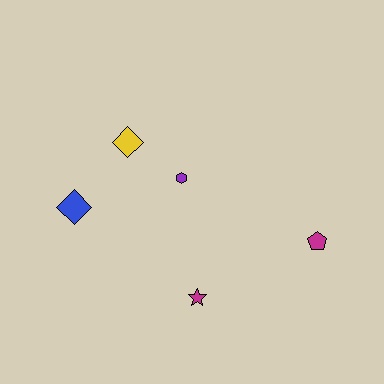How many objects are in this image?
There are 5 objects.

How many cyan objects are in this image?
There are no cyan objects.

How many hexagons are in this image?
There is 1 hexagon.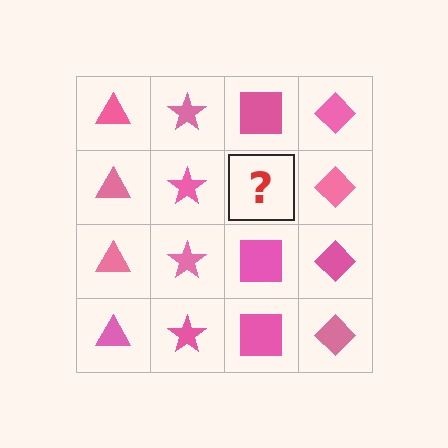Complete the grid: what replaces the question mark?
The question mark should be replaced with a pink square.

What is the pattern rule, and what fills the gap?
The rule is that each column has a consistent shape. The gap should be filled with a pink square.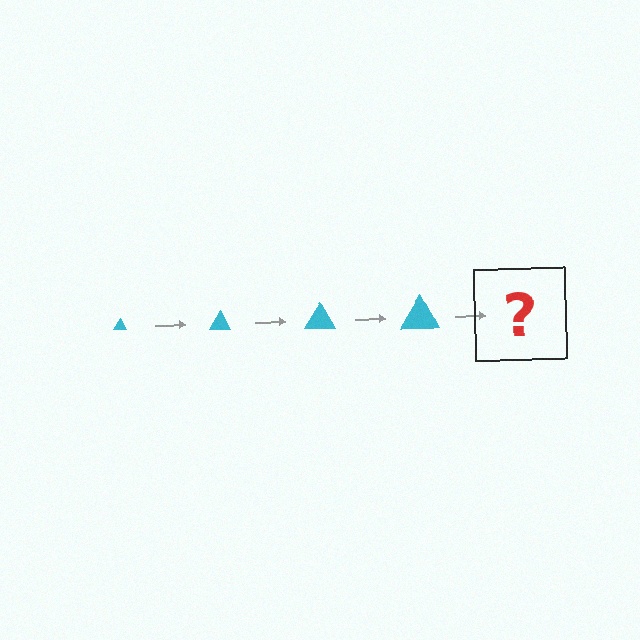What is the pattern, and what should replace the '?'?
The pattern is that the triangle gets progressively larger each step. The '?' should be a cyan triangle, larger than the previous one.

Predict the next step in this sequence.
The next step is a cyan triangle, larger than the previous one.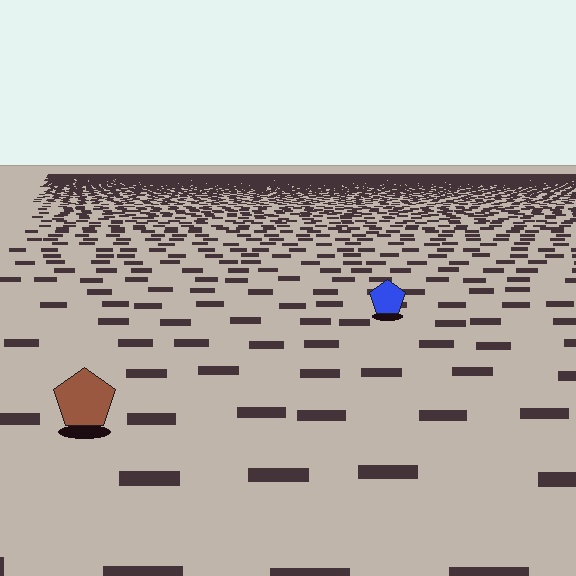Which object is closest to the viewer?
The brown pentagon is closest. The texture marks near it are larger and more spread out.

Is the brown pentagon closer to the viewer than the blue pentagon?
Yes. The brown pentagon is closer — you can tell from the texture gradient: the ground texture is coarser near it.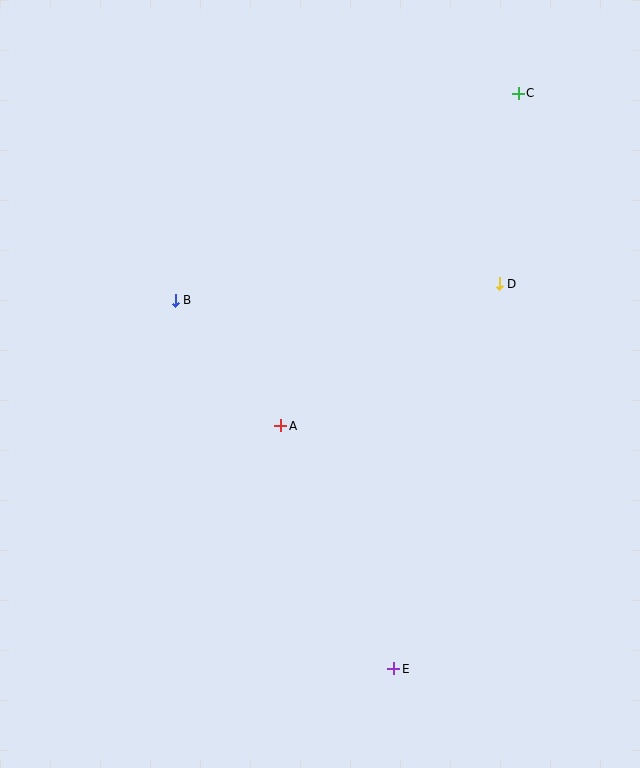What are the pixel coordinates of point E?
Point E is at (394, 669).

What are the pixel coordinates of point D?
Point D is at (499, 284).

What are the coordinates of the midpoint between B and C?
The midpoint between B and C is at (347, 197).